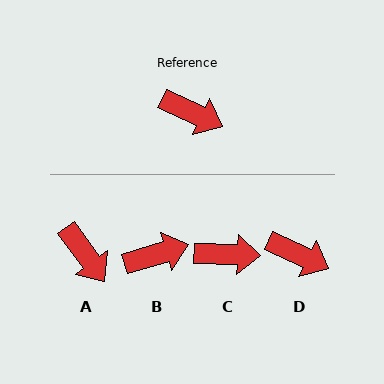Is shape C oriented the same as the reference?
No, it is off by about 24 degrees.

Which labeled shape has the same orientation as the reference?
D.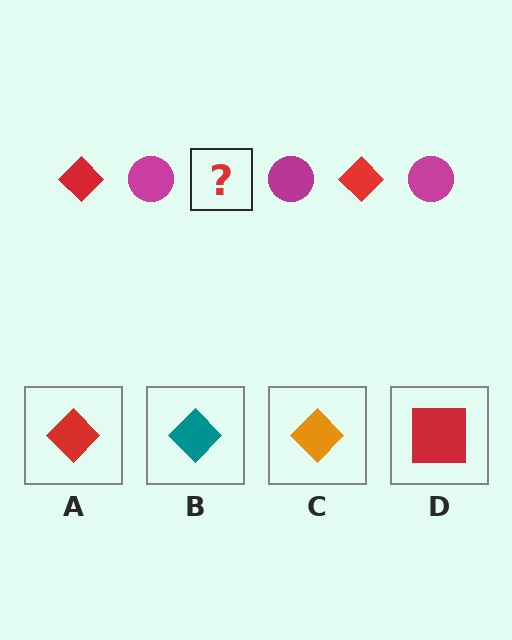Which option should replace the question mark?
Option A.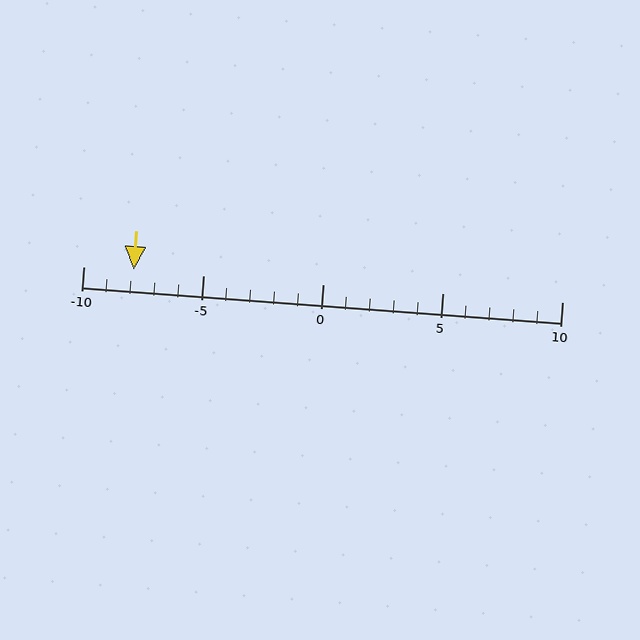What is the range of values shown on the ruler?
The ruler shows values from -10 to 10.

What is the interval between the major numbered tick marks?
The major tick marks are spaced 5 units apart.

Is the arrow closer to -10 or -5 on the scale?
The arrow is closer to -10.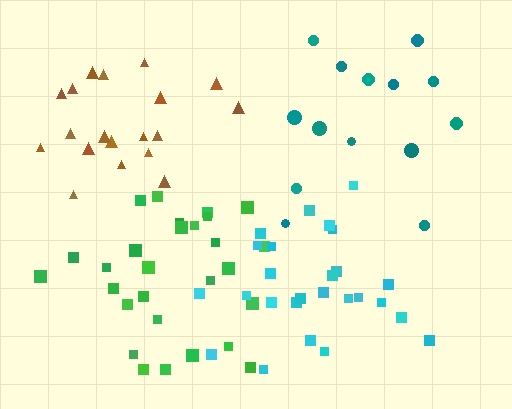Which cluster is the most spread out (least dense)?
Teal.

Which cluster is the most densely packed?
Green.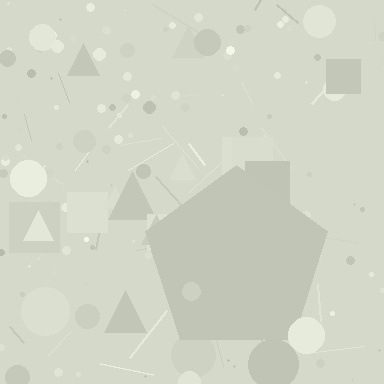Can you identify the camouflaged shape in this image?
The camouflaged shape is a pentagon.